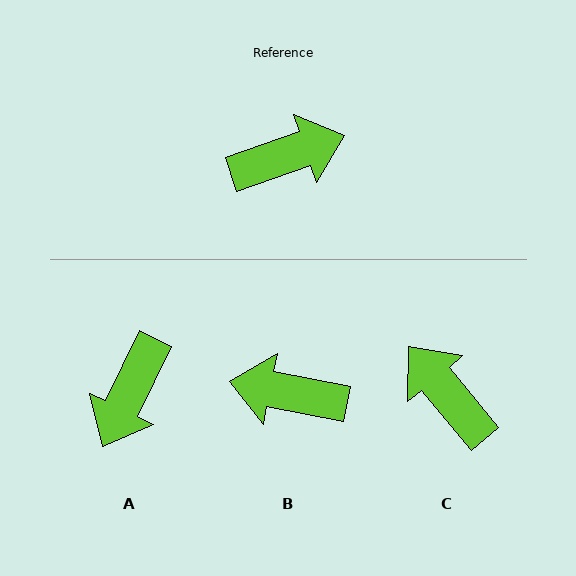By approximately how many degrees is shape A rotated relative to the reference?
Approximately 135 degrees clockwise.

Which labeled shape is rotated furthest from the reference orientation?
B, about 150 degrees away.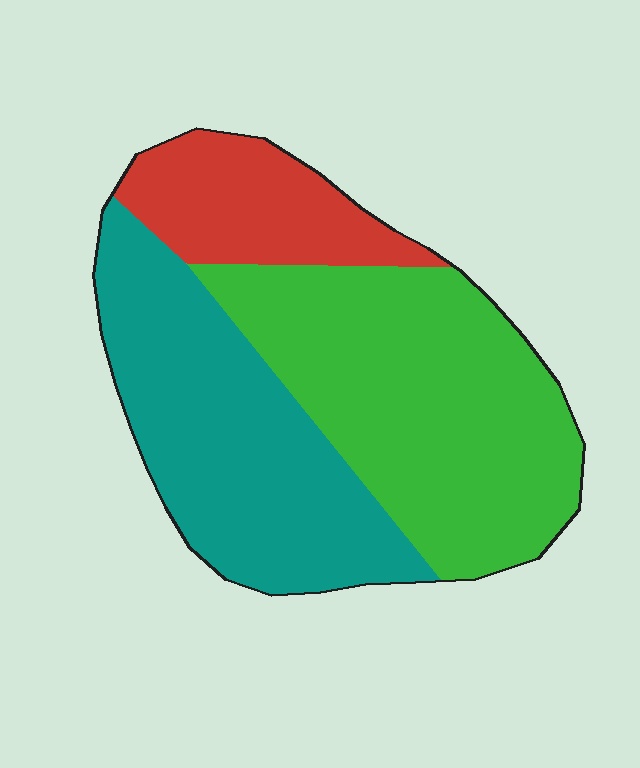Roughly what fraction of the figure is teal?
Teal takes up about three eighths (3/8) of the figure.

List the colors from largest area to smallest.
From largest to smallest: green, teal, red.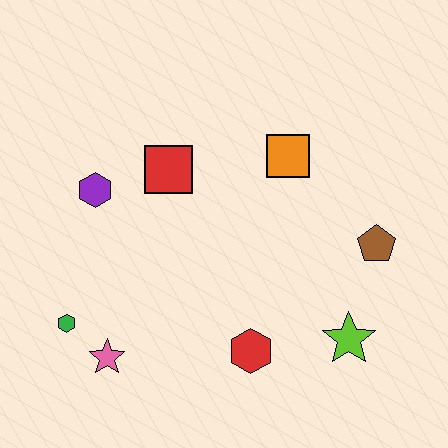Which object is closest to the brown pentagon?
The lime star is closest to the brown pentagon.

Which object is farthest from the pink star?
The brown pentagon is farthest from the pink star.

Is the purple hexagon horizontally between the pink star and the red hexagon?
No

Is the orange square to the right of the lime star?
No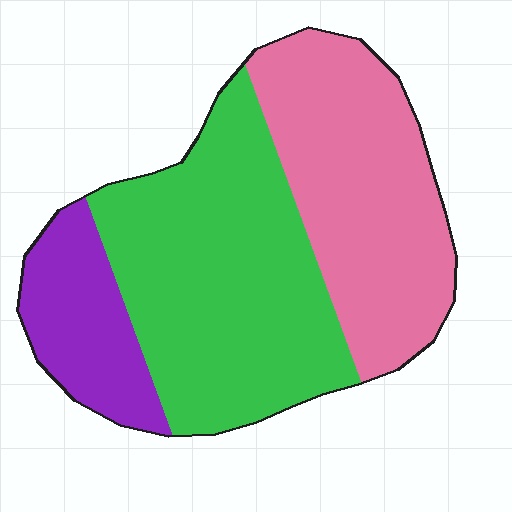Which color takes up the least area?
Purple, at roughly 15%.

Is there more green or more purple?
Green.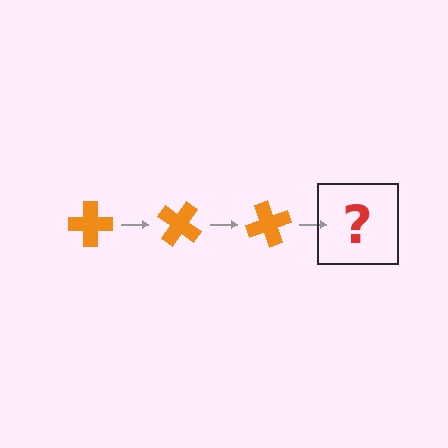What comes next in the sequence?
The next element should be an orange cross rotated 105 degrees.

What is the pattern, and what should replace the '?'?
The pattern is that the cross rotates 35 degrees each step. The '?' should be an orange cross rotated 105 degrees.